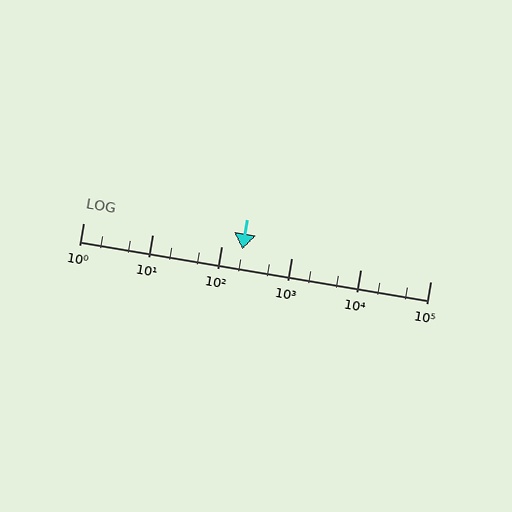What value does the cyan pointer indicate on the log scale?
The pointer indicates approximately 200.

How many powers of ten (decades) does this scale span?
The scale spans 5 decades, from 1 to 100000.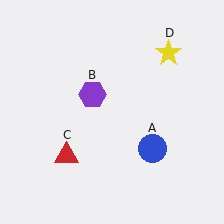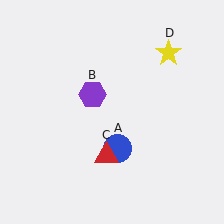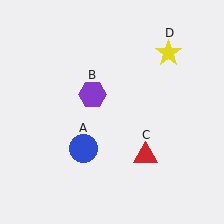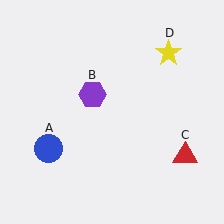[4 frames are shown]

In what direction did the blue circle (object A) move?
The blue circle (object A) moved left.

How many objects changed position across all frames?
2 objects changed position: blue circle (object A), red triangle (object C).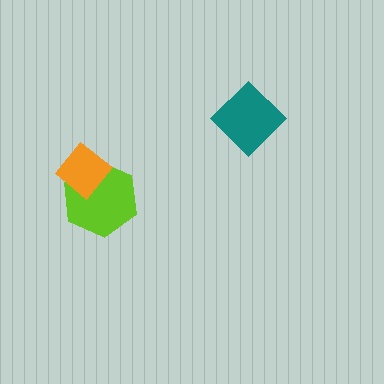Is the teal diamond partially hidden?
No, no other shape covers it.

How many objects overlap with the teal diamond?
0 objects overlap with the teal diamond.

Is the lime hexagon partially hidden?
Yes, it is partially covered by another shape.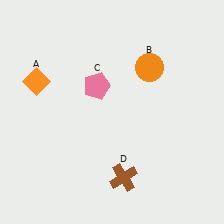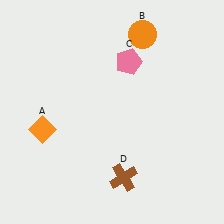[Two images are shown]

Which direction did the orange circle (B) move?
The orange circle (B) moved up.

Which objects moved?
The objects that moved are: the orange diamond (A), the orange circle (B), the pink pentagon (C).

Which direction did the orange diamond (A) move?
The orange diamond (A) moved down.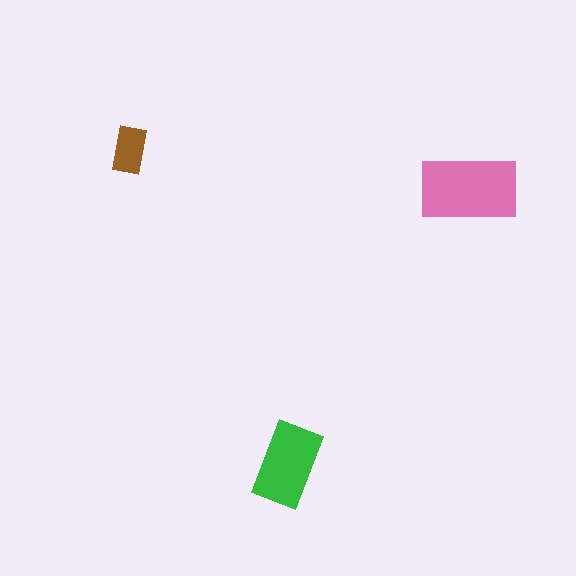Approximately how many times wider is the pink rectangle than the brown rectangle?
About 2 times wider.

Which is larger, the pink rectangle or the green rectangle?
The pink one.